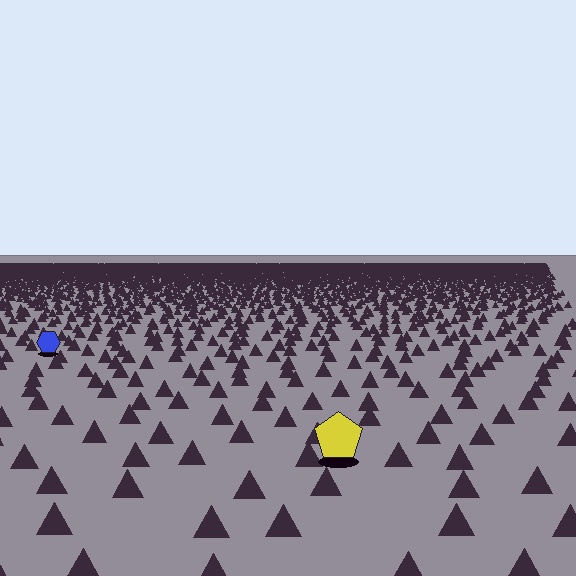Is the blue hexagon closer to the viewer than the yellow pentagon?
No. The yellow pentagon is closer — you can tell from the texture gradient: the ground texture is coarser near it.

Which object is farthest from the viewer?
The blue hexagon is farthest from the viewer. It appears smaller and the ground texture around it is denser.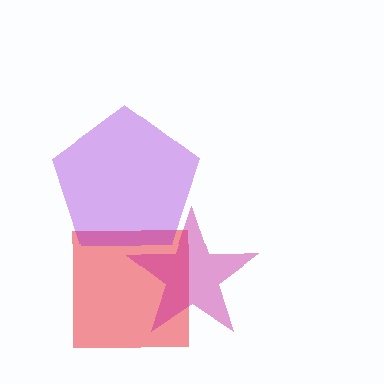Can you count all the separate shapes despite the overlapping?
Yes, there are 3 separate shapes.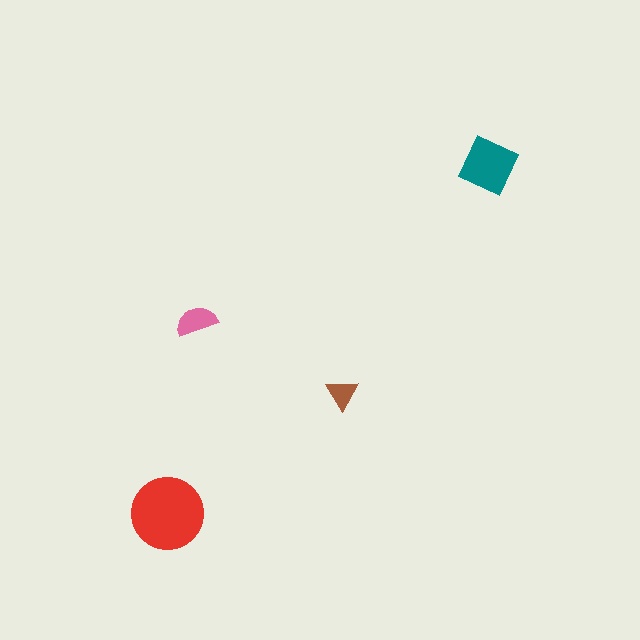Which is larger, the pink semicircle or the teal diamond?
The teal diamond.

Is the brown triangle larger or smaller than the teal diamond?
Smaller.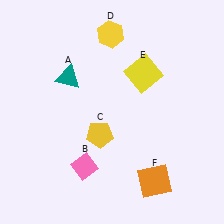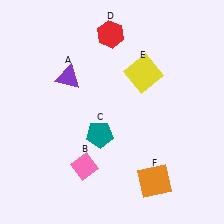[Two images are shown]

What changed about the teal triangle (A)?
In Image 1, A is teal. In Image 2, it changed to purple.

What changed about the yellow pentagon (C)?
In Image 1, C is yellow. In Image 2, it changed to teal.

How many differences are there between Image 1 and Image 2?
There are 3 differences between the two images.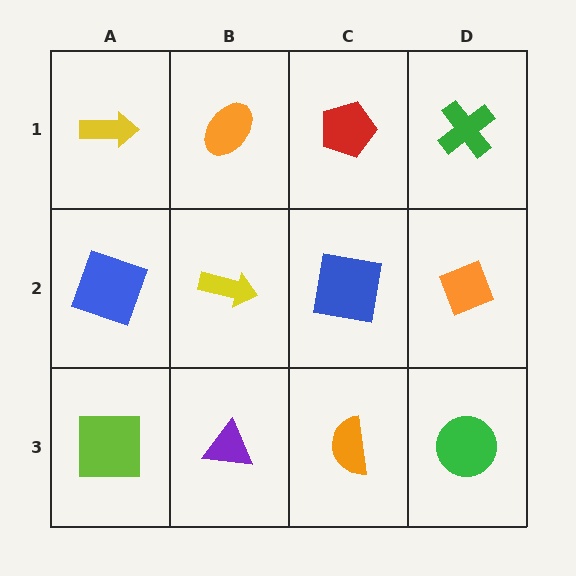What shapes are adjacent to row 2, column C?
A red pentagon (row 1, column C), an orange semicircle (row 3, column C), a yellow arrow (row 2, column B), an orange diamond (row 2, column D).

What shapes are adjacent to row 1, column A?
A blue square (row 2, column A), an orange ellipse (row 1, column B).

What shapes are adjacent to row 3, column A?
A blue square (row 2, column A), a purple triangle (row 3, column B).